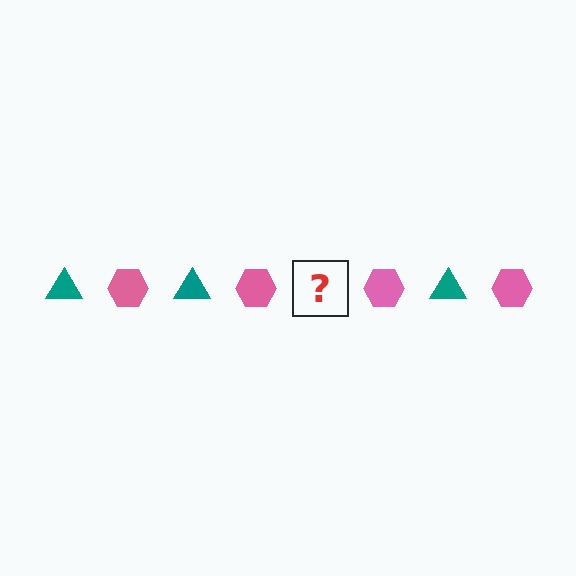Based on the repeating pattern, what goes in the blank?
The blank should be a teal triangle.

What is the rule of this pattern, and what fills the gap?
The rule is that the pattern alternates between teal triangle and pink hexagon. The gap should be filled with a teal triangle.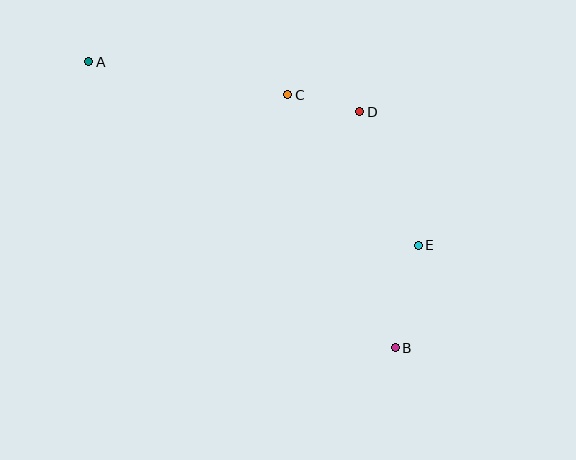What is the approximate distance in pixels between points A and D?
The distance between A and D is approximately 276 pixels.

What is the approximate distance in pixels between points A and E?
The distance between A and E is approximately 377 pixels.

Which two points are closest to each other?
Points C and D are closest to each other.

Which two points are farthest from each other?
Points A and B are farthest from each other.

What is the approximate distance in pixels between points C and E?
The distance between C and E is approximately 199 pixels.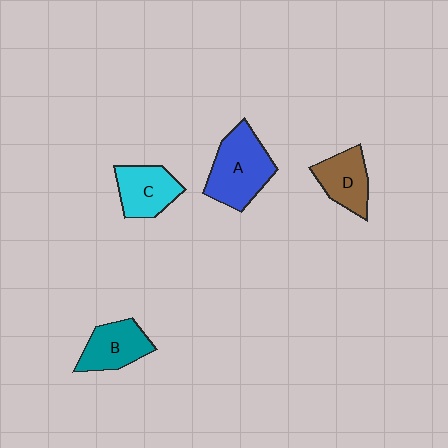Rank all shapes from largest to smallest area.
From largest to smallest: A (blue), B (teal), C (cyan), D (brown).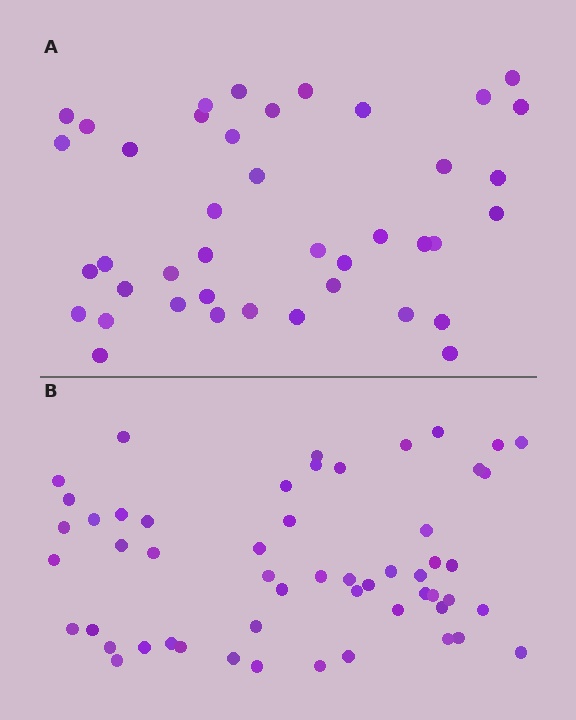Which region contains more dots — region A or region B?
Region B (the bottom region) has more dots.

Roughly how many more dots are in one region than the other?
Region B has approximately 15 more dots than region A.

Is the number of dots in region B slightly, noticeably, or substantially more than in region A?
Region B has noticeably more, but not dramatically so. The ratio is roughly 1.3 to 1.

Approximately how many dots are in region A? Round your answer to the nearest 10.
About 40 dots. (The exact count is 41, which rounds to 40.)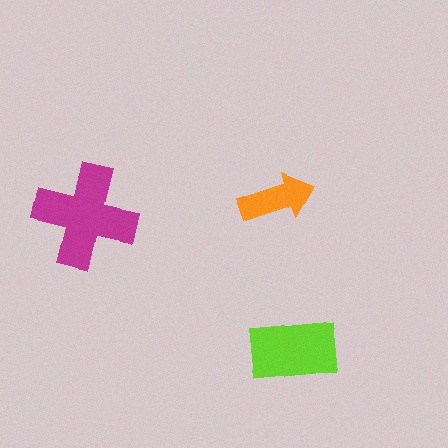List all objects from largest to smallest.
The magenta cross, the lime rectangle, the orange arrow.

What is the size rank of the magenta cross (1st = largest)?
1st.